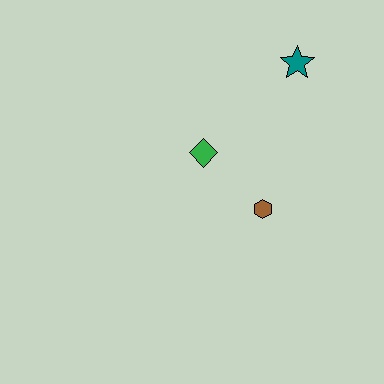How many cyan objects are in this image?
There are no cyan objects.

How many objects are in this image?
There are 3 objects.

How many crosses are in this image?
There are no crosses.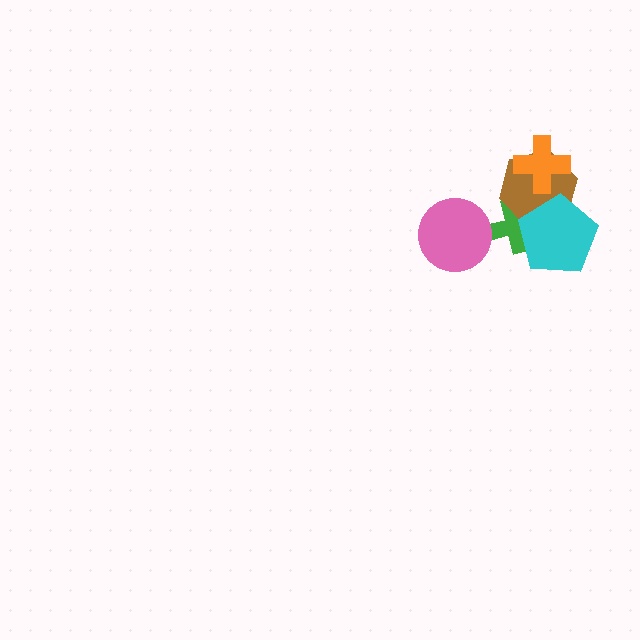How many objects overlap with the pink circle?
0 objects overlap with the pink circle.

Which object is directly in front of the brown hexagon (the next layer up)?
The orange cross is directly in front of the brown hexagon.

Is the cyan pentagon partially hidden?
No, no other shape covers it.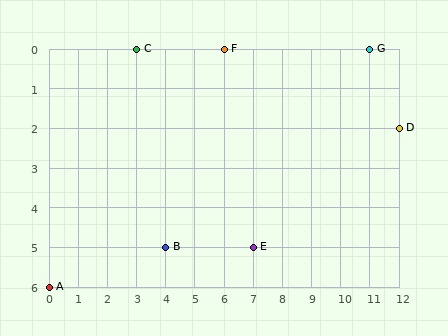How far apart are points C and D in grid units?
Points C and D are 9 columns and 2 rows apart (about 9.2 grid units diagonally).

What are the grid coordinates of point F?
Point F is at grid coordinates (6, 0).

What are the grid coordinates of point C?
Point C is at grid coordinates (3, 0).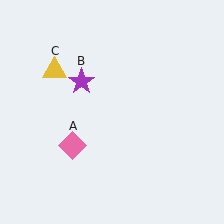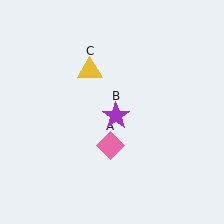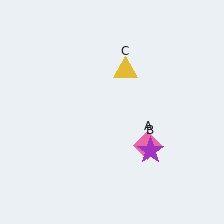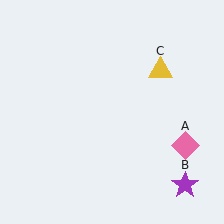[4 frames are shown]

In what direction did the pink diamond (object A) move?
The pink diamond (object A) moved right.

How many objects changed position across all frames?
3 objects changed position: pink diamond (object A), purple star (object B), yellow triangle (object C).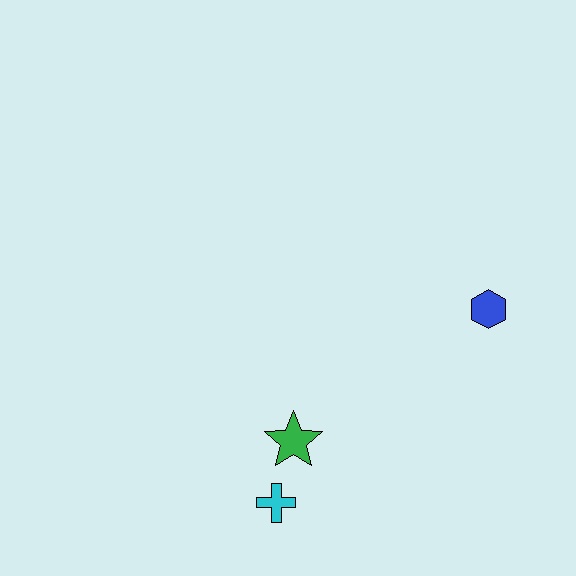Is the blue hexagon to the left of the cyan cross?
No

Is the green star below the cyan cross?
No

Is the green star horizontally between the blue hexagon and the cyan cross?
Yes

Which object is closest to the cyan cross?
The green star is closest to the cyan cross.